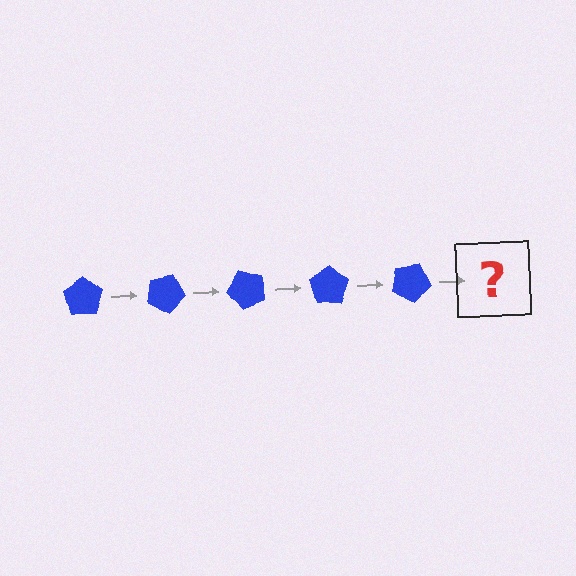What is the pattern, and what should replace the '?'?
The pattern is that the pentagon rotates 25 degrees each step. The '?' should be a blue pentagon rotated 125 degrees.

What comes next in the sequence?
The next element should be a blue pentagon rotated 125 degrees.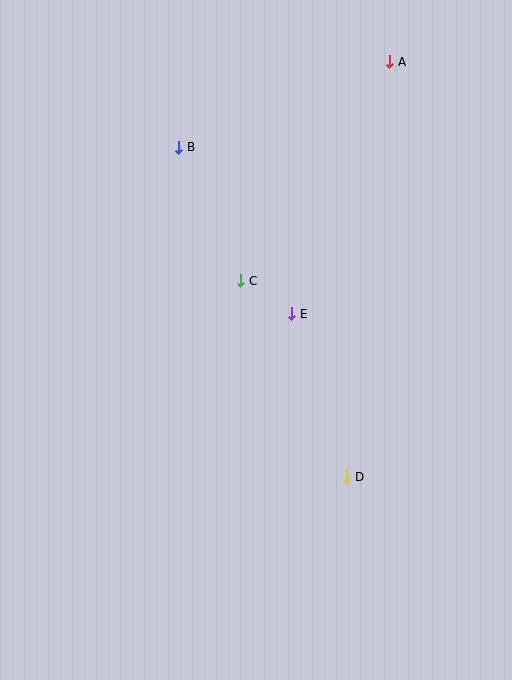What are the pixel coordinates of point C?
Point C is at (241, 281).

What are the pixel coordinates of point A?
Point A is at (390, 62).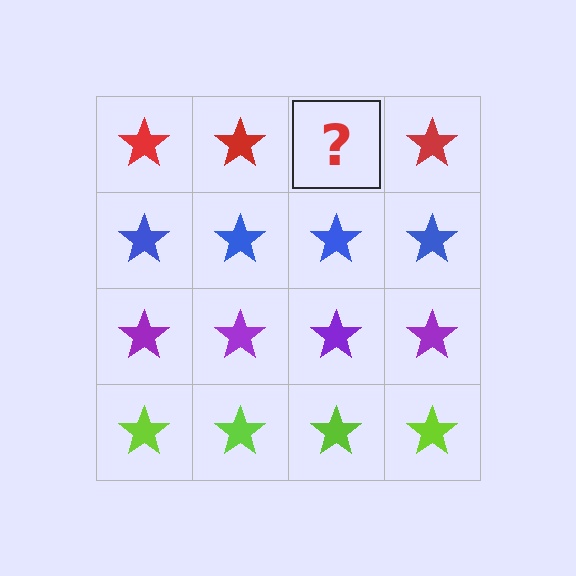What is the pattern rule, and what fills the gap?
The rule is that each row has a consistent color. The gap should be filled with a red star.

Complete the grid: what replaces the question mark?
The question mark should be replaced with a red star.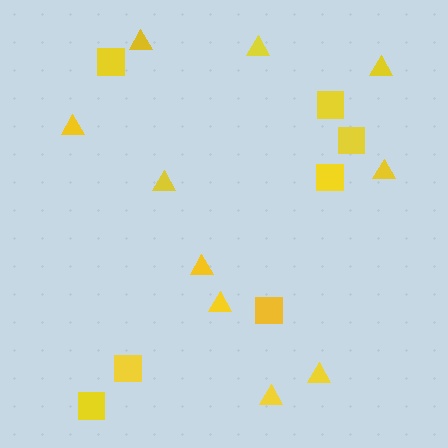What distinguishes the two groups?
There are 2 groups: one group of triangles (10) and one group of squares (7).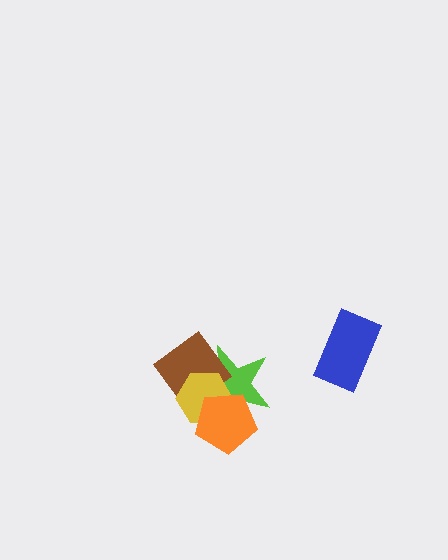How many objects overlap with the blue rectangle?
0 objects overlap with the blue rectangle.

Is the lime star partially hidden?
Yes, it is partially covered by another shape.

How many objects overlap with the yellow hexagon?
3 objects overlap with the yellow hexagon.